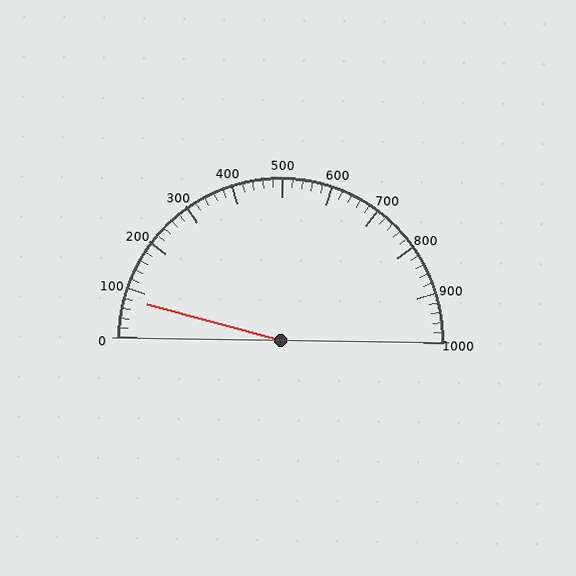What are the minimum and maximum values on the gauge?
The gauge ranges from 0 to 1000.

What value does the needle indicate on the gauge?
The needle indicates approximately 80.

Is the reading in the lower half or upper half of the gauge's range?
The reading is in the lower half of the range (0 to 1000).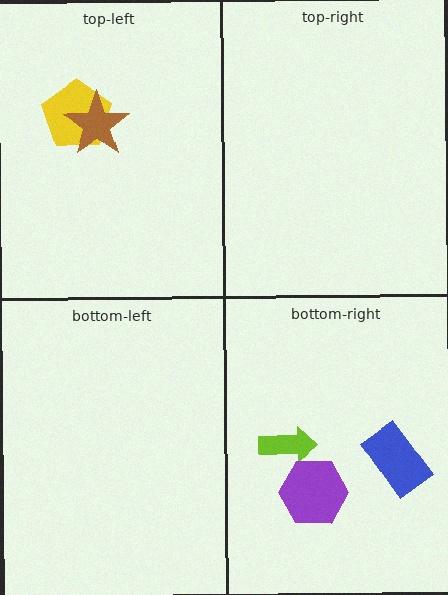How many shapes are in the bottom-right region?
3.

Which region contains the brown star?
The top-left region.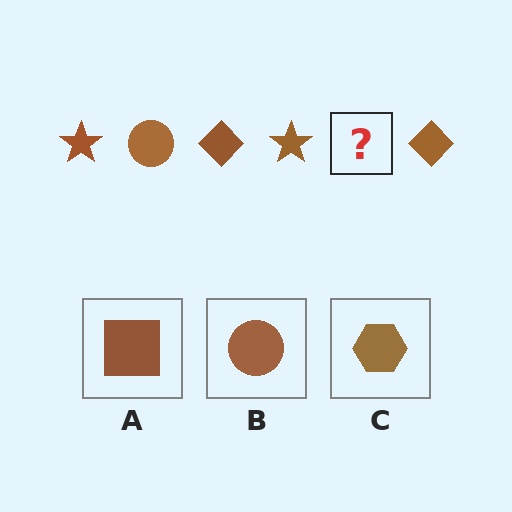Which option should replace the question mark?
Option B.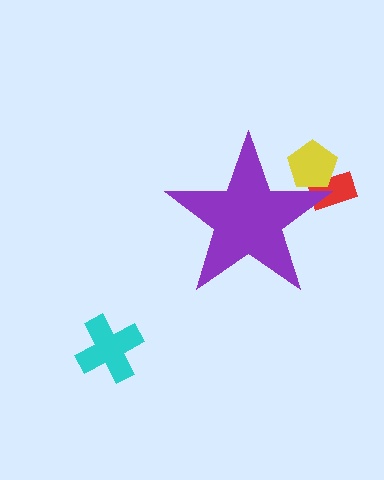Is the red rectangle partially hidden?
Yes, the red rectangle is partially hidden behind the purple star.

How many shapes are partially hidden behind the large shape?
2 shapes are partially hidden.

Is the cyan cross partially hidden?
No, the cyan cross is fully visible.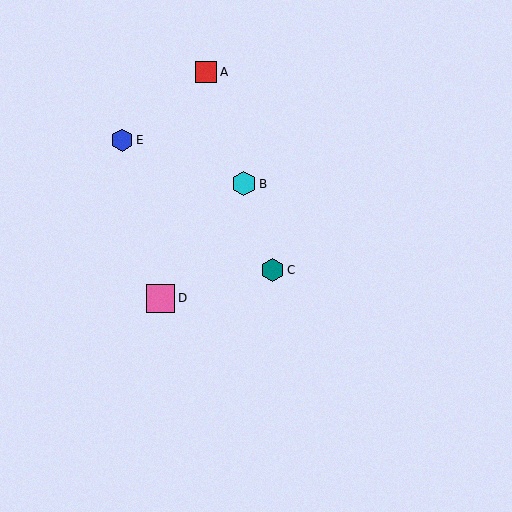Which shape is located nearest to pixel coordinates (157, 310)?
The pink square (labeled D) at (160, 298) is nearest to that location.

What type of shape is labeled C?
Shape C is a teal hexagon.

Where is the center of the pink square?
The center of the pink square is at (160, 298).